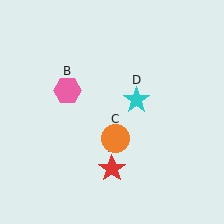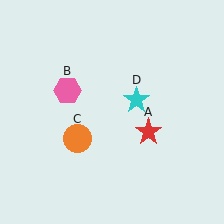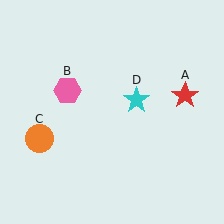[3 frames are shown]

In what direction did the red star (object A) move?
The red star (object A) moved up and to the right.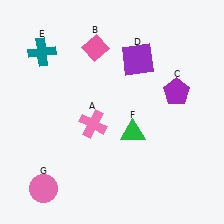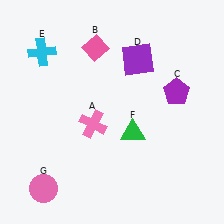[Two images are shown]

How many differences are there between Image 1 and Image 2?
There is 1 difference between the two images.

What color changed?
The cross (E) changed from teal in Image 1 to cyan in Image 2.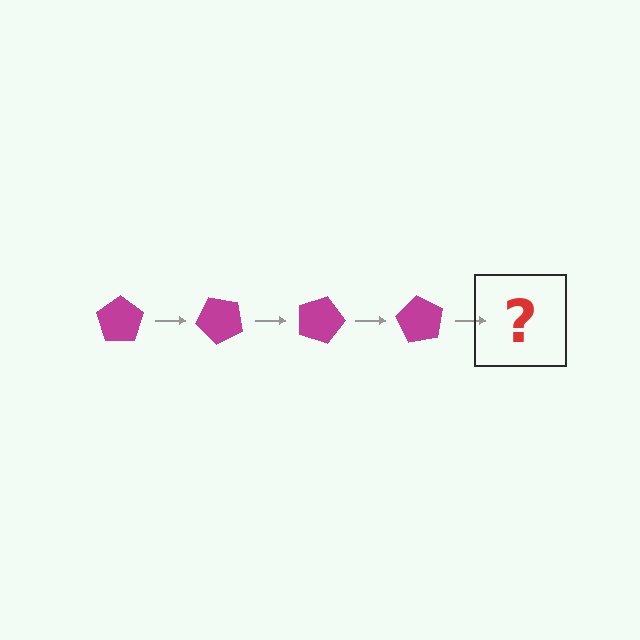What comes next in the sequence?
The next element should be a magenta pentagon rotated 180 degrees.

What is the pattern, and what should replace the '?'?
The pattern is that the pentagon rotates 45 degrees each step. The '?' should be a magenta pentagon rotated 180 degrees.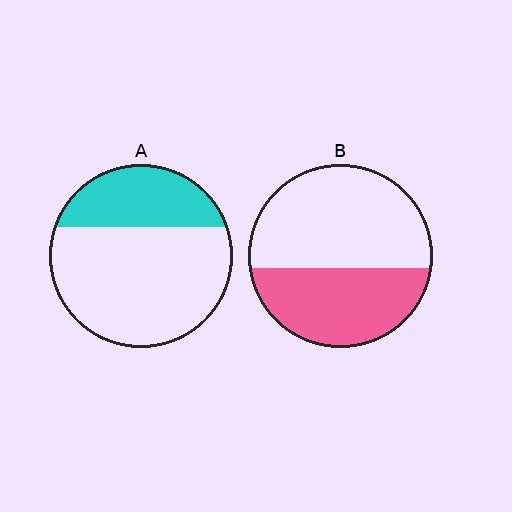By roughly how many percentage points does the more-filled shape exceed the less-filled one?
By roughly 10 percentage points (B over A).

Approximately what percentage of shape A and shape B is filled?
A is approximately 30% and B is approximately 40%.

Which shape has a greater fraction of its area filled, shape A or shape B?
Shape B.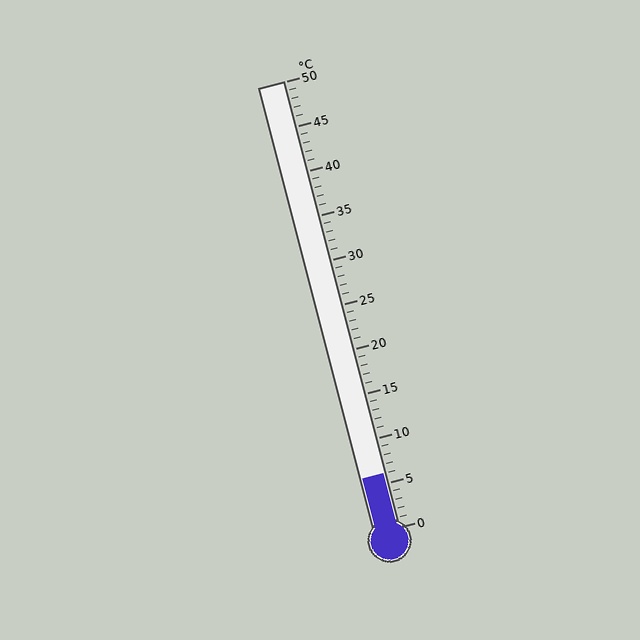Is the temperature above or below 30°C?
The temperature is below 30°C.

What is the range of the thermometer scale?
The thermometer scale ranges from 0°C to 50°C.